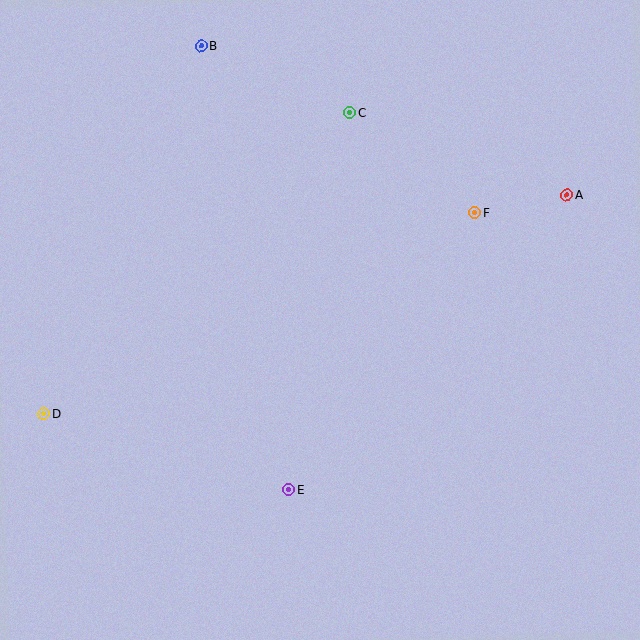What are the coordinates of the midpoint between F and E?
The midpoint between F and E is at (382, 351).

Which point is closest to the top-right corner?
Point A is closest to the top-right corner.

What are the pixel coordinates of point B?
Point B is at (201, 46).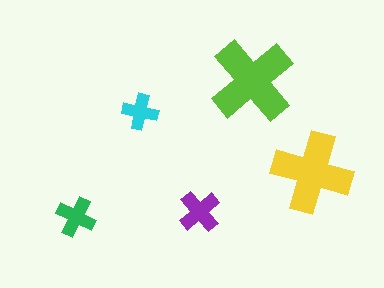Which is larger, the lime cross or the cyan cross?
The lime one.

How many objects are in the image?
There are 5 objects in the image.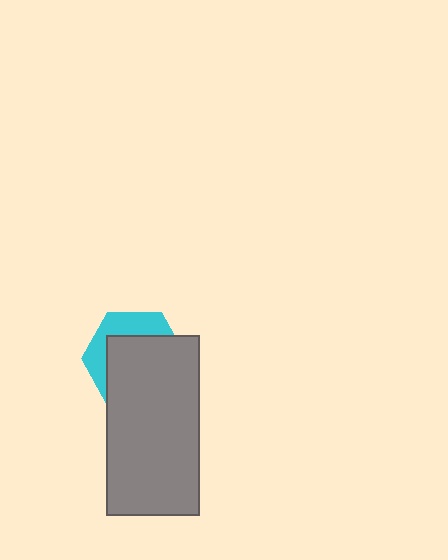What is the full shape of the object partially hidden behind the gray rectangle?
The partially hidden object is a cyan hexagon.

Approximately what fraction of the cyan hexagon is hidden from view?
Roughly 66% of the cyan hexagon is hidden behind the gray rectangle.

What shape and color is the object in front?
The object in front is a gray rectangle.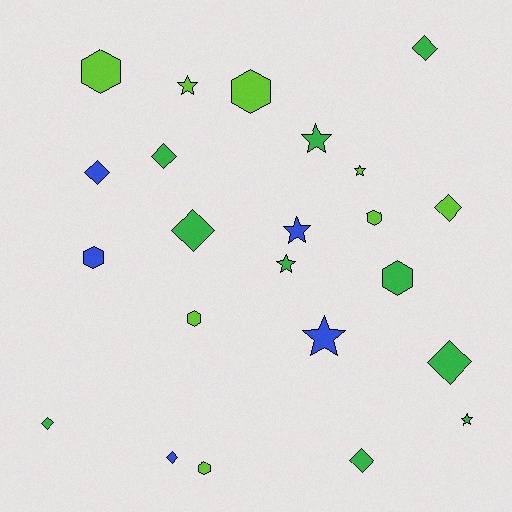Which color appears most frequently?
Green, with 10 objects.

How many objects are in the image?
There are 23 objects.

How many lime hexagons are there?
There are 5 lime hexagons.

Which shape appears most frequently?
Diamond, with 9 objects.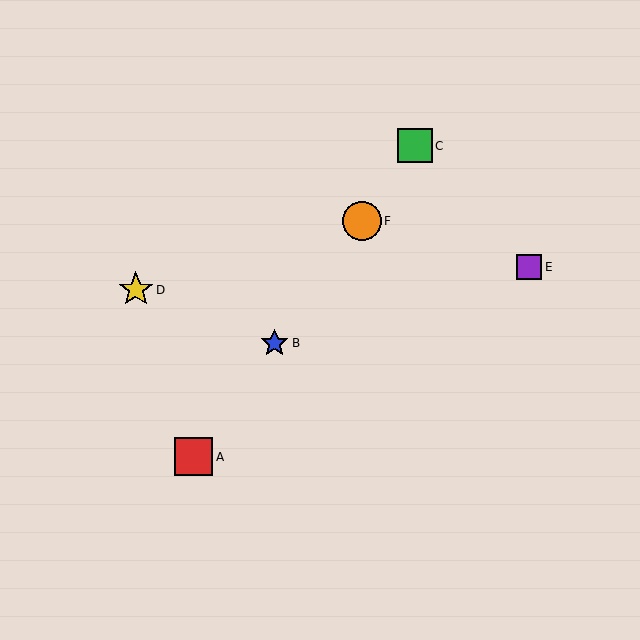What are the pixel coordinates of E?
Object E is at (529, 267).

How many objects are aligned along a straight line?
4 objects (A, B, C, F) are aligned along a straight line.